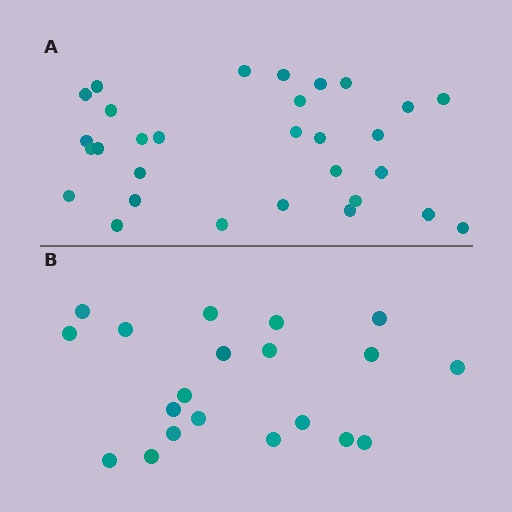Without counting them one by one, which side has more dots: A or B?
Region A (the top region) has more dots.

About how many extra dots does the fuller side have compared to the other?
Region A has roughly 10 or so more dots than region B.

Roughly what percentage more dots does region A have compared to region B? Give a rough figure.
About 50% more.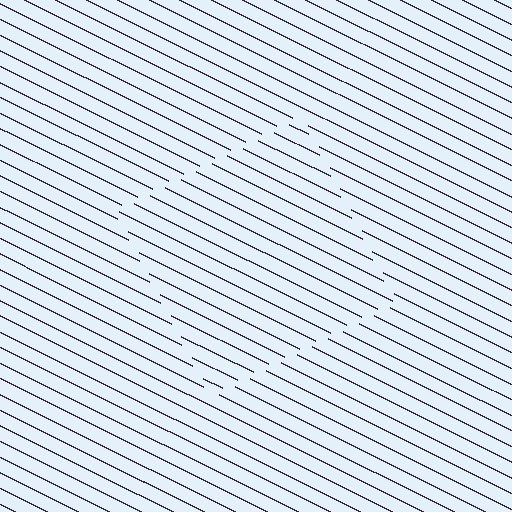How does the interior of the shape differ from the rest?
The interior of the shape contains the same grating, shifted by half a period — the contour is defined by the phase discontinuity where line-ends from the inner and outer gratings abut.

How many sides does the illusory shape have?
4 sides — the line-ends trace a square.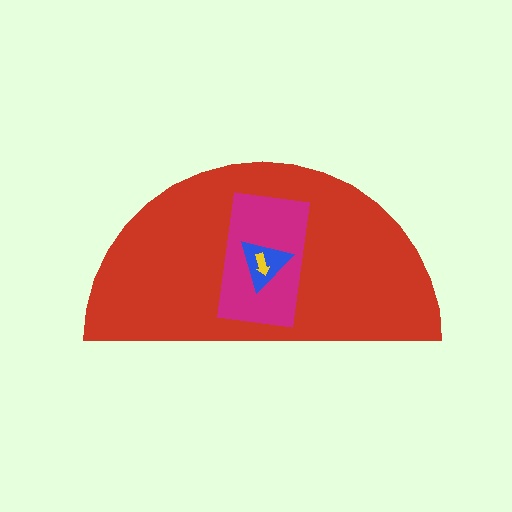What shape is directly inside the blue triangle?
The yellow arrow.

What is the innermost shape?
The yellow arrow.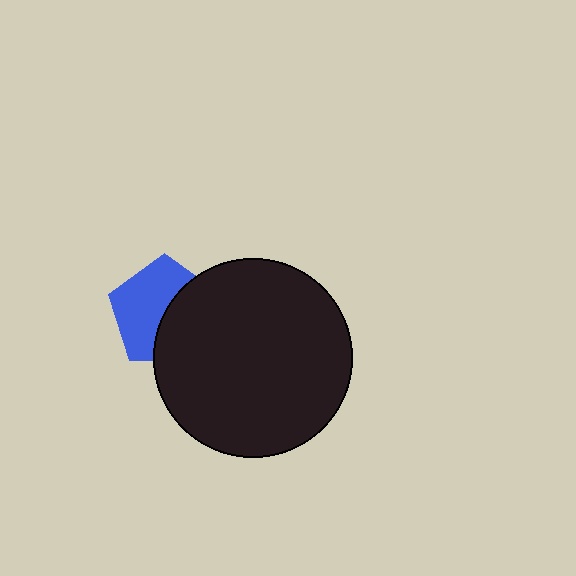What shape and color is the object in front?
The object in front is a black circle.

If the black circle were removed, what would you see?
You would see the complete blue pentagon.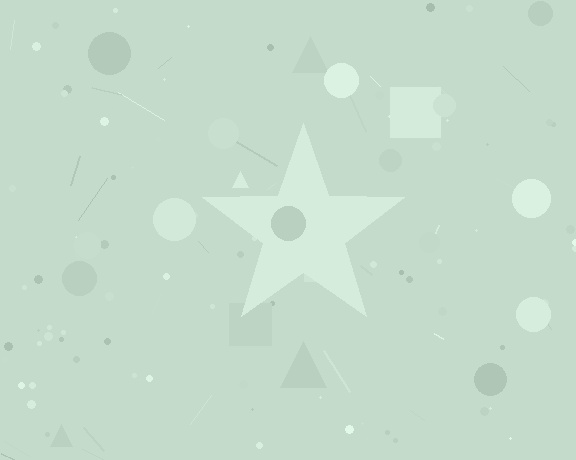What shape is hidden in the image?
A star is hidden in the image.